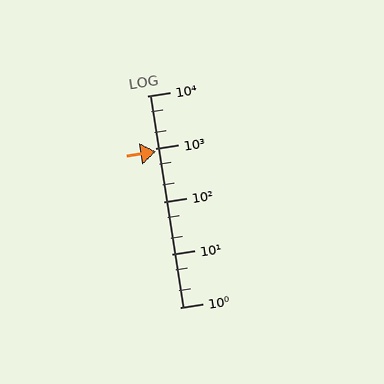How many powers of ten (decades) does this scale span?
The scale spans 4 decades, from 1 to 10000.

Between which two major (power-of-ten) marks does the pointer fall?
The pointer is between 100 and 1000.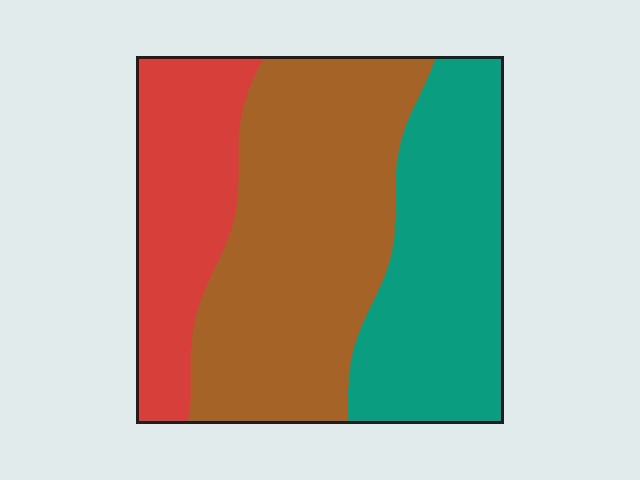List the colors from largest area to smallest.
From largest to smallest: brown, teal, red.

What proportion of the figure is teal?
Teal covers about 30% of the figure.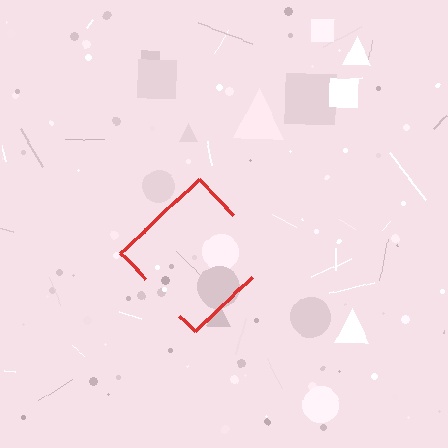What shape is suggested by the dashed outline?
The dashed outline suggests a diamond.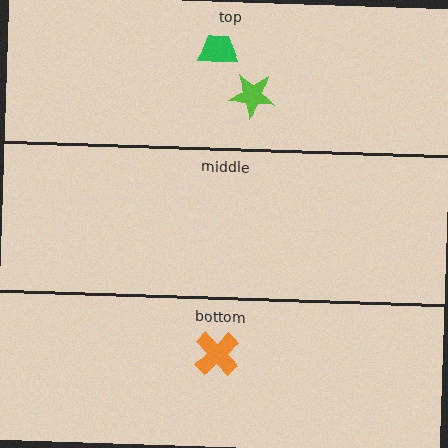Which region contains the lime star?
The top region.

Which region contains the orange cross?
The bottom region.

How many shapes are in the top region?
2.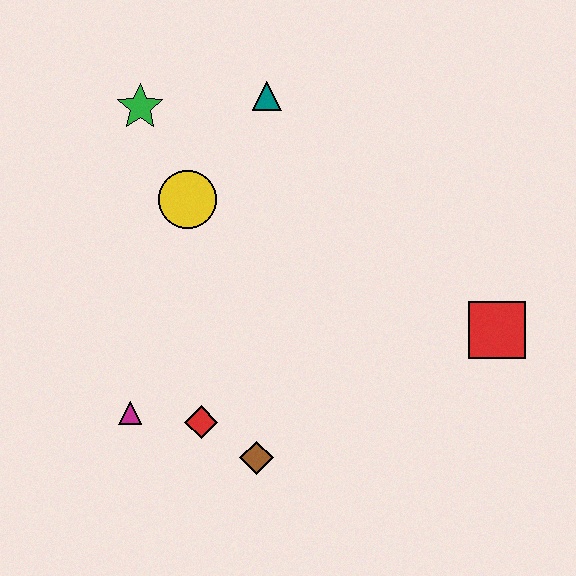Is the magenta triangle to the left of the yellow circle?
Yes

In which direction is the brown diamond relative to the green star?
The brown diamond is below the green star.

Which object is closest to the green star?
The yellow circle is closest to the green star.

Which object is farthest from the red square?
The green star is farthest from the red square.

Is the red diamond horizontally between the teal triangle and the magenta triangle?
Yes